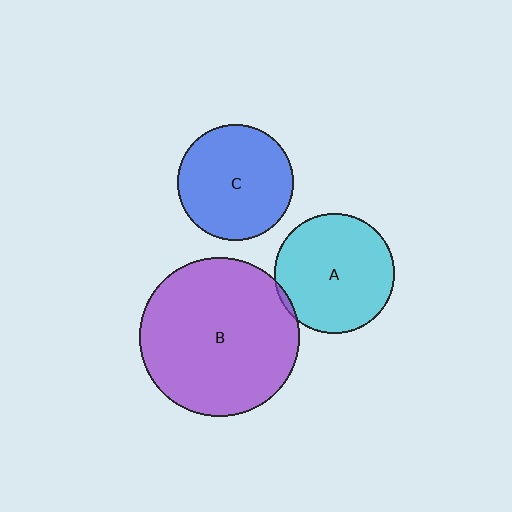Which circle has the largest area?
Circle B (purple).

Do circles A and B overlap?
Yes.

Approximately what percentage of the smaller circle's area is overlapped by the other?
Approximately 5%.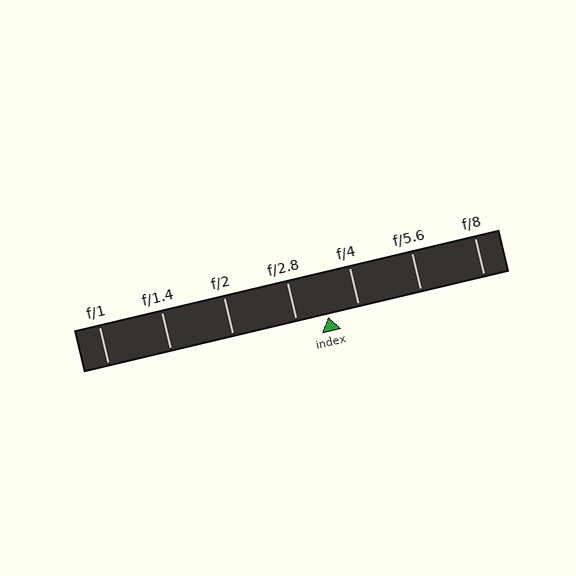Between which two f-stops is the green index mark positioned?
The index mark is between f/2.8 and f/4.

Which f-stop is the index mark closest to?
The index mark is closest to f/4.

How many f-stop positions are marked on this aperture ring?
There are 7 f-stop positions marked.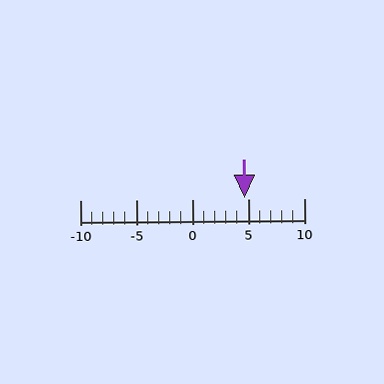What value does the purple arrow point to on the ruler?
The purple arrow points to approximately 5.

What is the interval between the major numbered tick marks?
The major tick marks are spaced 5 units apart.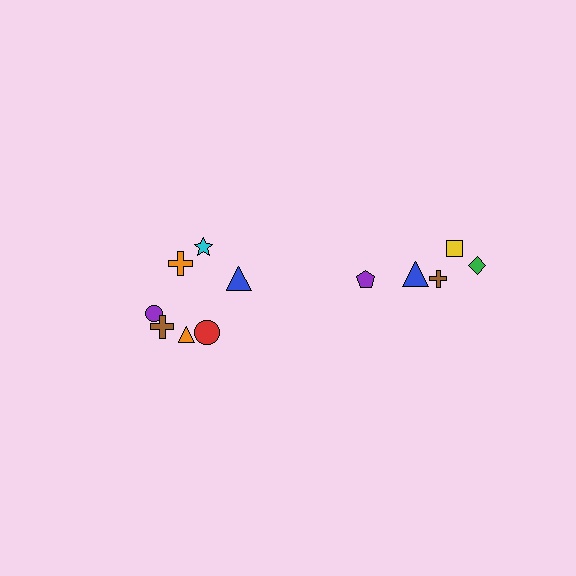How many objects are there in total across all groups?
There are 12 objects.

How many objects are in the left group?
There are 7 objects.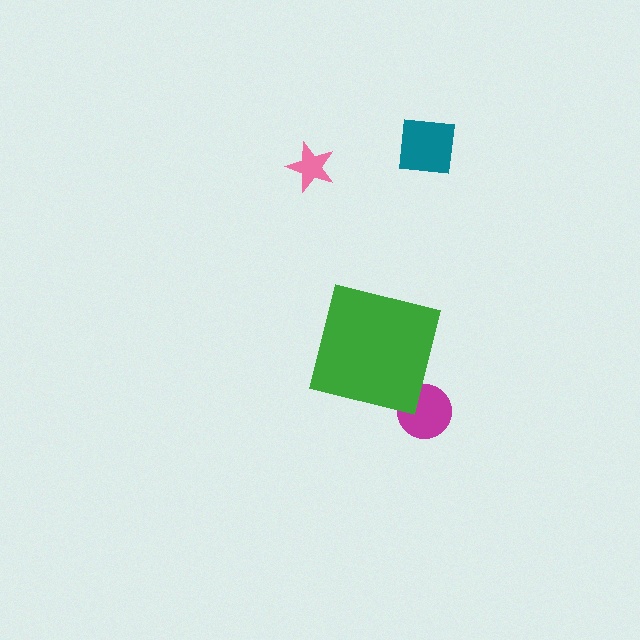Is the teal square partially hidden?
No, the teal square is fully visible.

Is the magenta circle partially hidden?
Yes, the magenta circle is partially hidden behind the green square.